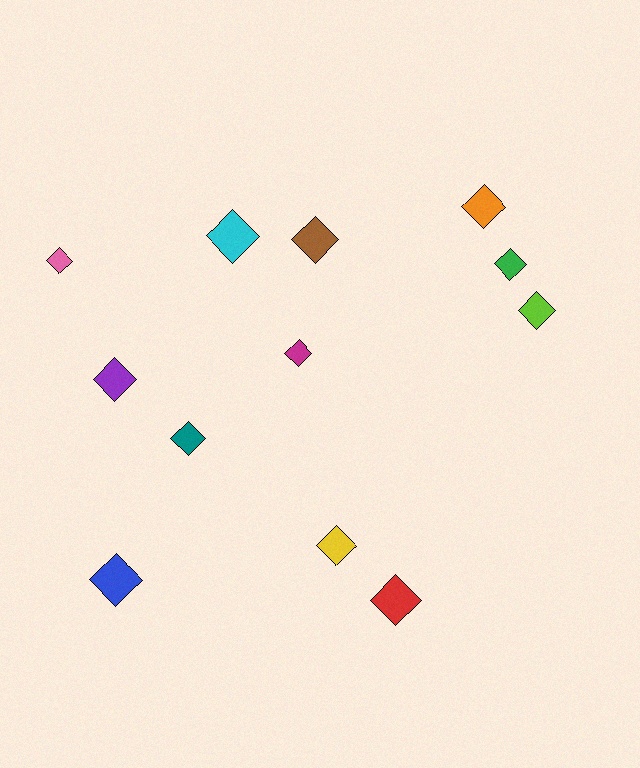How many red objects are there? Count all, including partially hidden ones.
There is 1 red object.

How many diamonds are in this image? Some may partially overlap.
There are 12 diamonds.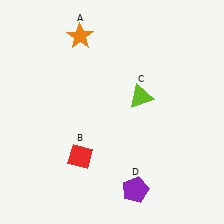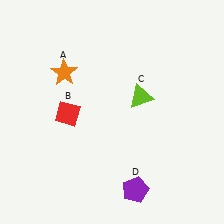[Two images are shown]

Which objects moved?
The objects that moved are: the orange star (A), the red diamond (B).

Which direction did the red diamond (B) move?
The red diamond (B) moved up.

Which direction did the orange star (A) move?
The orange star (A) moved down.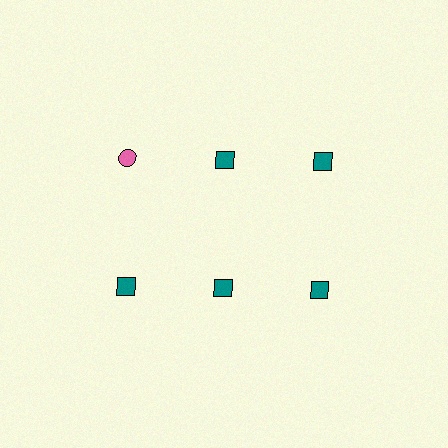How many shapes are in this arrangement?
There are 6 shapes arranged in a grid pattern.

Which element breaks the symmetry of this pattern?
The pink circle in the top row, leftmost column breaks the symmetry. All other shapes are teal squares.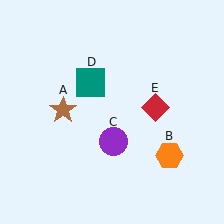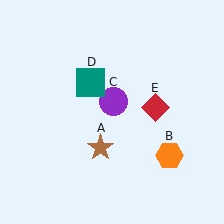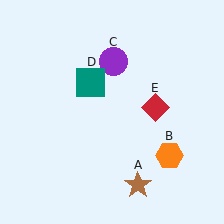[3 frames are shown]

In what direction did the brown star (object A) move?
The brown star (object A) moved down and to the right.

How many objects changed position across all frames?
2 objects changed position: brown star (object A), purple circle (object C).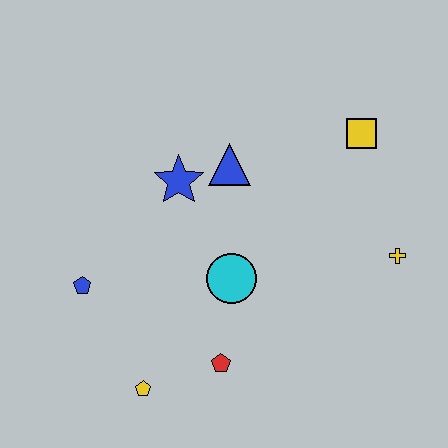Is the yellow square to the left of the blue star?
No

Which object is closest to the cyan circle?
The red pentagon is closest to the cyan circle.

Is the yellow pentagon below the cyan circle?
Yes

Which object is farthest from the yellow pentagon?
The yellow square is farthest from the yellow pentagon.